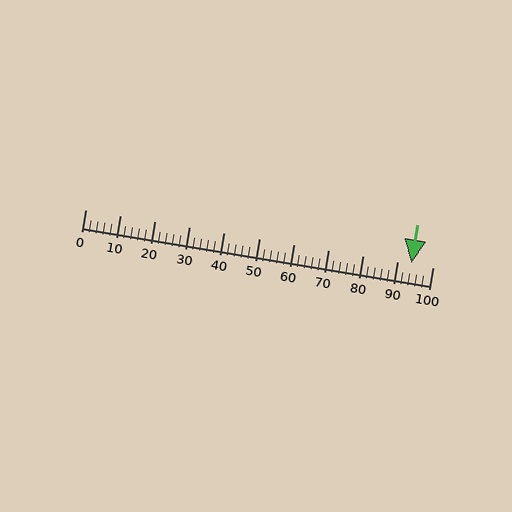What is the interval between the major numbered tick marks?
The major tick marks are spaced 10 units apart.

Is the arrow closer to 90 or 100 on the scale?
The arrow is closer to 90.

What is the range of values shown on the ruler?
The ruler shows values from 0 to 100.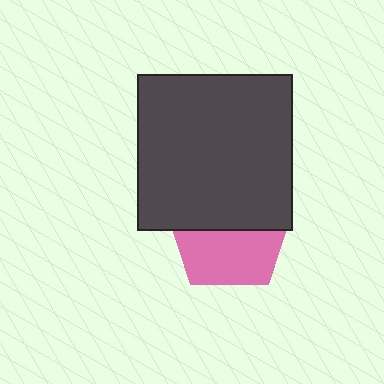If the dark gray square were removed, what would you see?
You would see the complete pink pentagon.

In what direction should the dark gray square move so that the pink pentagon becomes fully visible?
The dark gray square should move up. That is the shortest direction to clear the overlap and leave the pink pentagon fully visible.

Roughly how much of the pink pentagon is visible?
About half of it is visible (roughly 49%).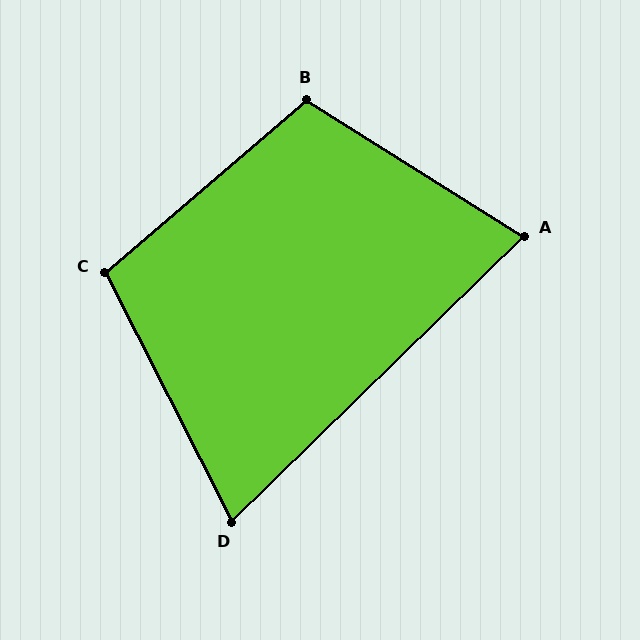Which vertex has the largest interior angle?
B, at approximately 107 degrees.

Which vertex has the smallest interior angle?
D, at approximately 73 degrees.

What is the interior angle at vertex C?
Approximately 104 degrees (obtuse).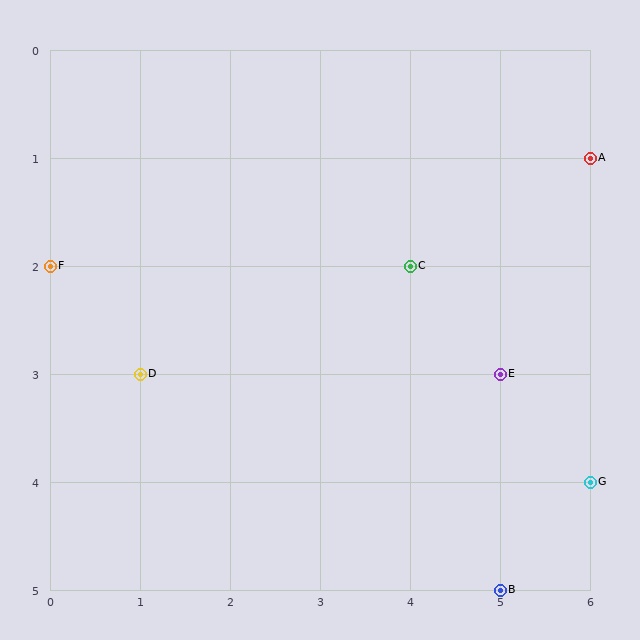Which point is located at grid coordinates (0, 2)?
Point F is at (0, 2).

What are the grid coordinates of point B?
Point B is at grid coordinates (5, 5).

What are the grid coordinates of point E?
Point E is at grid coordinates (5, 3).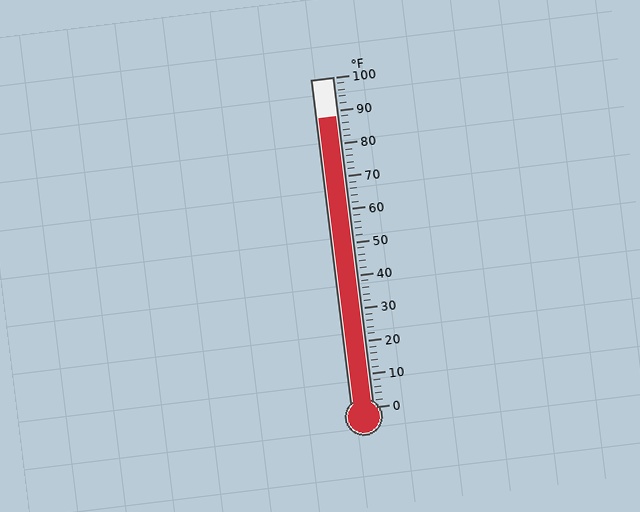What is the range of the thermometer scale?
The thermometer scale ranges from 0°F to 100°F.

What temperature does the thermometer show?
The thermometer shows approximately 88°F.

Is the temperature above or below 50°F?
The temperature is above 50°F.